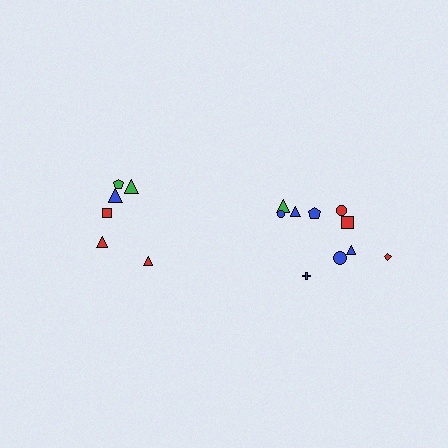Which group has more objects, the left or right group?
The right group.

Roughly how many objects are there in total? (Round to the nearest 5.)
Roughly 15 objects in total.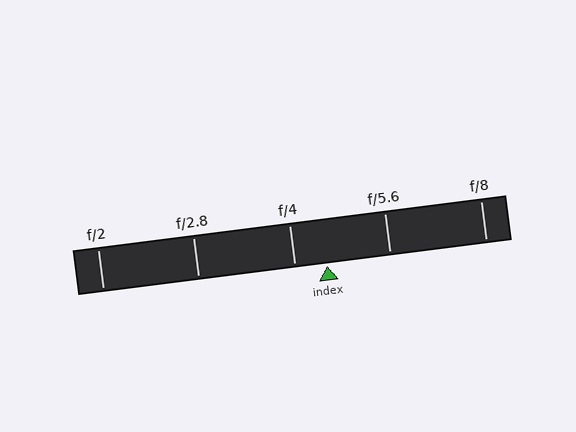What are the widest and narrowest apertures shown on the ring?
The widest aperture shown is f/2 and the narrowest is f/8.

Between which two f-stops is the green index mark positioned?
The index mark is between f/4 and f/5.6.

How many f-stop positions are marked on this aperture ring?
There are 5 f-stop positions marked.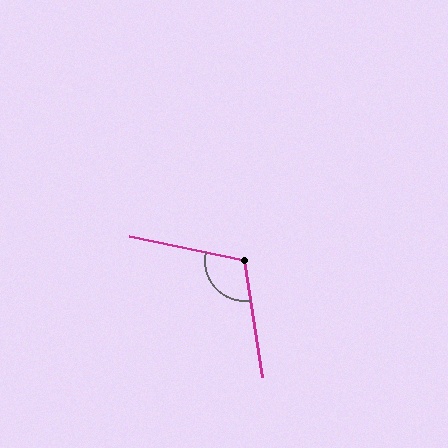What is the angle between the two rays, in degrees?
Approximately 111 degrees.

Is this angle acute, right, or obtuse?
It is obtuse.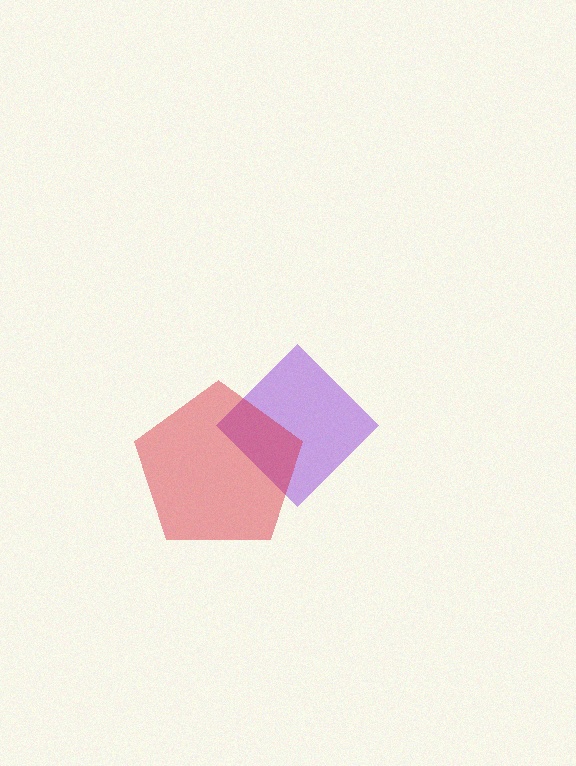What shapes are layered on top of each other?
The layered shapes are: a purple diamond, a red pentagon.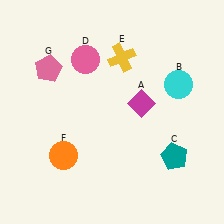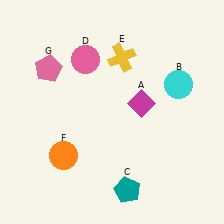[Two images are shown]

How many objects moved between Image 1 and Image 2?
1 object moved between the two images.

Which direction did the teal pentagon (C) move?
The teal pentagon (C) moved left.